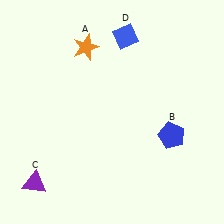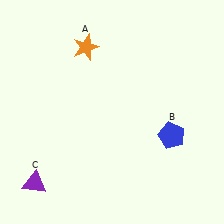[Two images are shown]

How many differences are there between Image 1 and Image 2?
There is 1 difference between the two images.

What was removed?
The blue diamond (D) was removed in Image 2.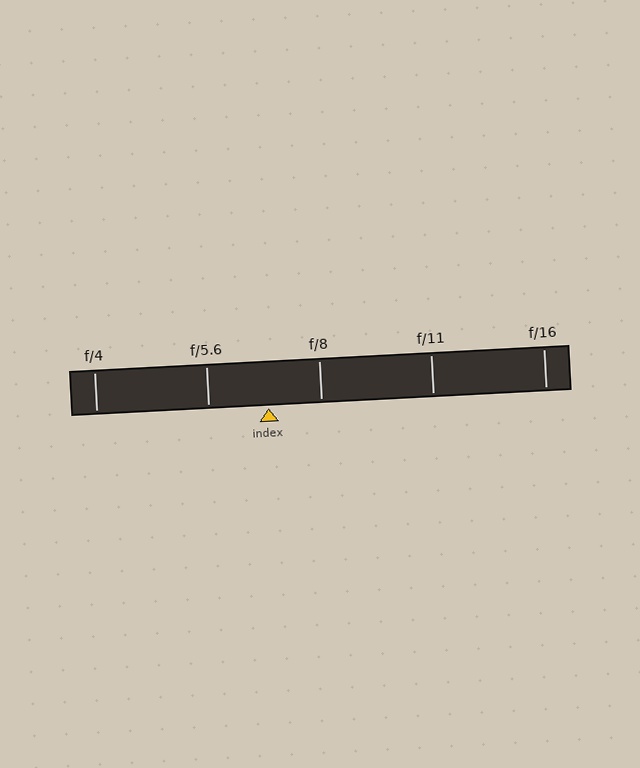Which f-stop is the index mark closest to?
The index mark is closest to f/8.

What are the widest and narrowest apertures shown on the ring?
The widest aperture shown is f/4 and the narrowest is f/16.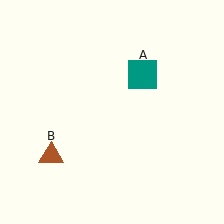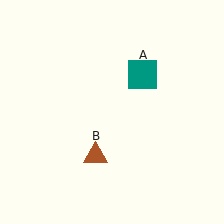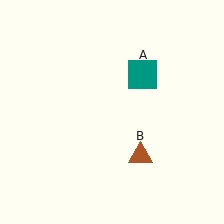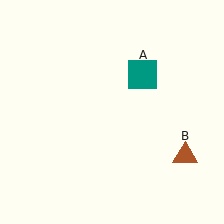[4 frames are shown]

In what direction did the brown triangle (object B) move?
The brown triangle (object B) moved right.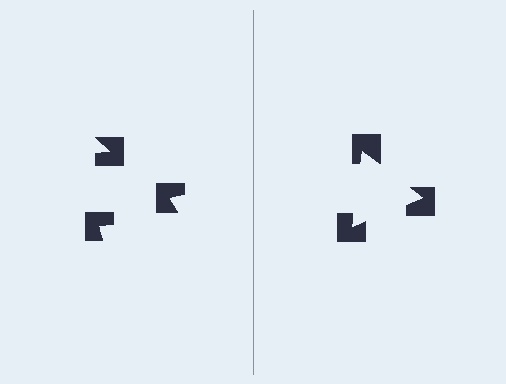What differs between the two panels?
The notched squares are positioned identically on both sides; only the wedge orientations differ. On the right they align to a triangle; on the left they are misaligned.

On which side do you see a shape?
An illusory triangle appears on the right side. On the left side the wedge cuts are rotated, so no coherent shape forms.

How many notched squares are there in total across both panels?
6 — 3 on each side.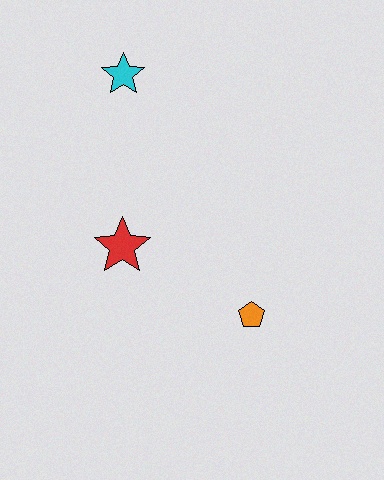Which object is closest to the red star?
The orange pentagon is closest to the red star.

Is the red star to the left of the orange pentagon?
Yes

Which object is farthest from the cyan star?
The orange pentagon is farthest from the cyan star.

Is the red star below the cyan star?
Yes